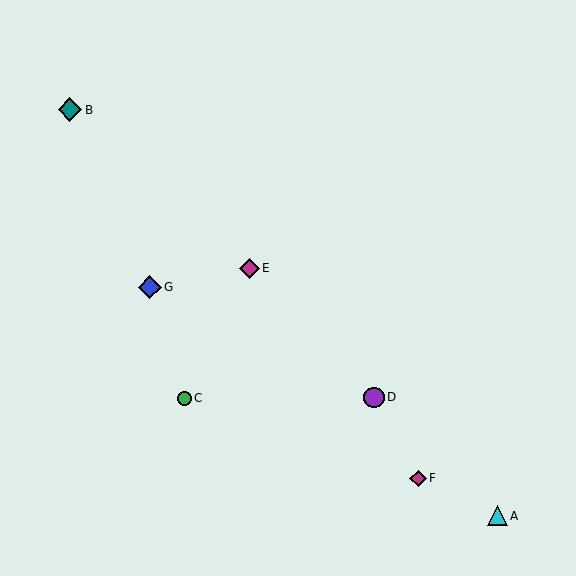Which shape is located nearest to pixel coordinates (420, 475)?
The magenta diamond (labeled F) at (418, 478) is nearest to that location.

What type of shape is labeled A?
Shape A is a cyan triangle.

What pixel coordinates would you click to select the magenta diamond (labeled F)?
Click at (418, 478) to select the magenta diamond F.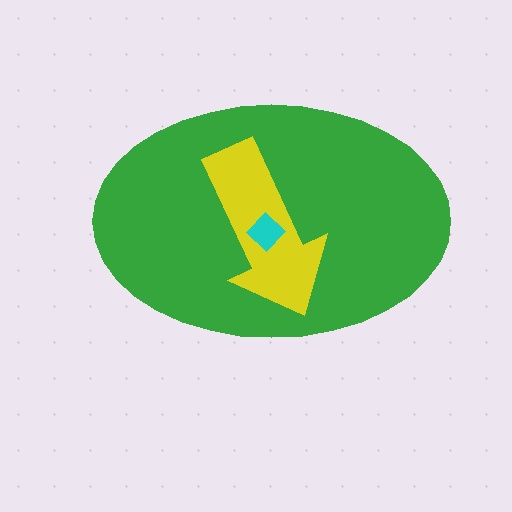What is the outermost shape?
The green ellipse.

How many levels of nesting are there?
3.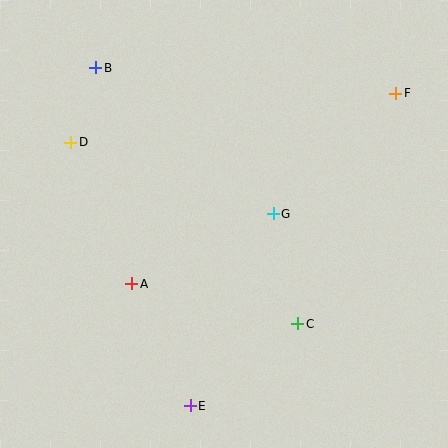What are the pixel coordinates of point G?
Point G is at (273, 214).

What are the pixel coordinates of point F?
Point F is at (396, 93).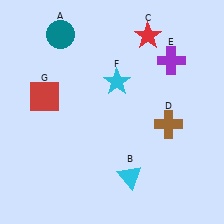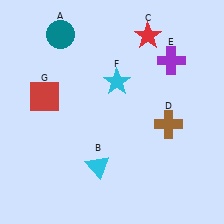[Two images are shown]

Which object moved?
The cyan triangle (B) moved left.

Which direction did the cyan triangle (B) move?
The cyan triangle (B) moved left.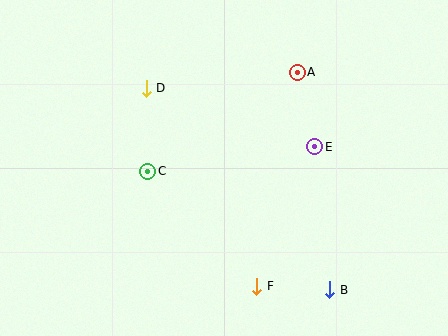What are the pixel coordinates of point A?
Point A is at (297, 72).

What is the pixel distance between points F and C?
The distance between F and C is 158 pixels.